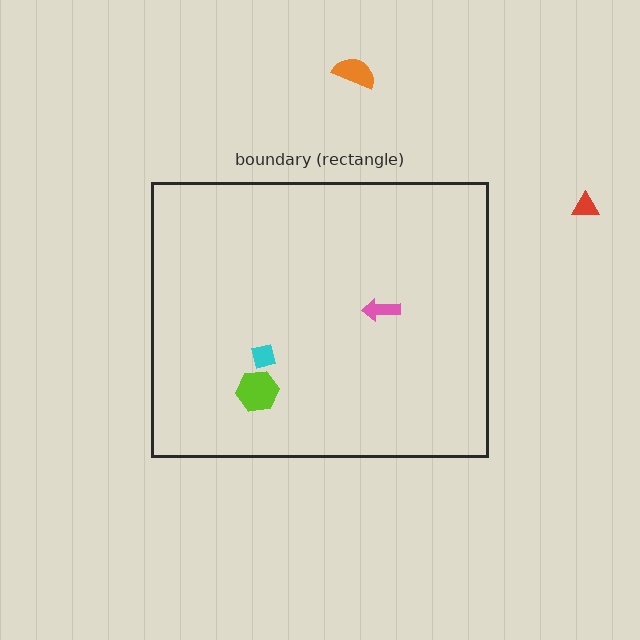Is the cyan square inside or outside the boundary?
Inside.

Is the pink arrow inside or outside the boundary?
Inside.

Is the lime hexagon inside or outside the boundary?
Inside.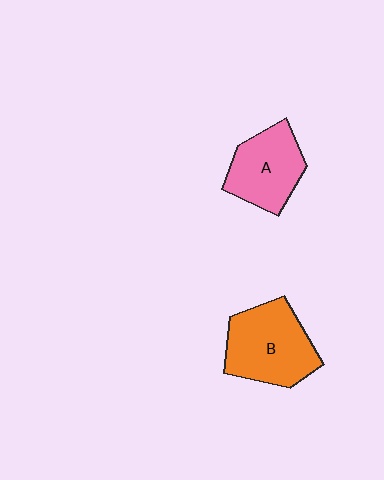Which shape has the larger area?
Shape B (orange).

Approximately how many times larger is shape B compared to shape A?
Approximately 1.2 times.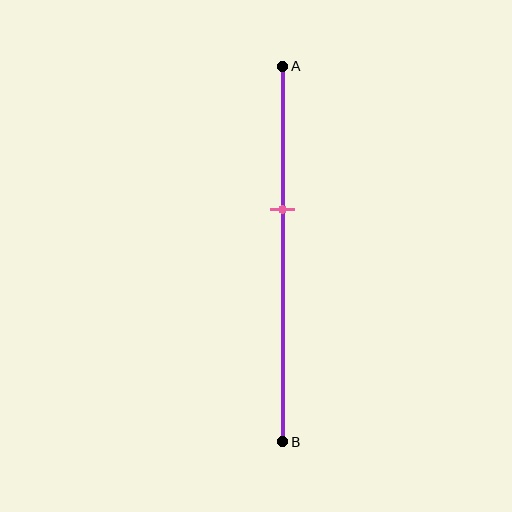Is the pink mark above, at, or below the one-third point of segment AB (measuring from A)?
The pink mark is below the one-third point of segment AB.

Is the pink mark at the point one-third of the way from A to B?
No, the mark is at about 40% from A, not at the 33% one-third point.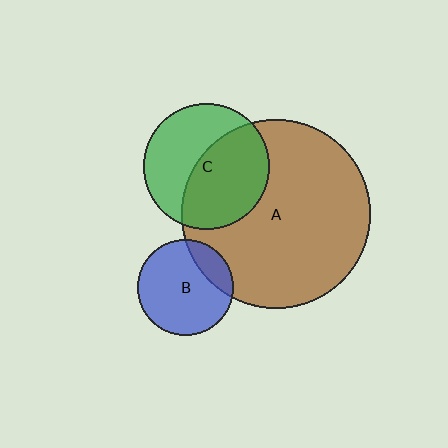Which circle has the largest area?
Circle A (brown).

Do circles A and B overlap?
Yes.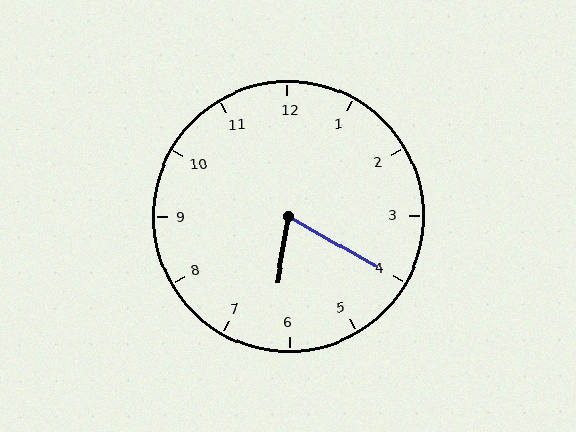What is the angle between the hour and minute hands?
Approximately 70 degrees.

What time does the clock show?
6:20.